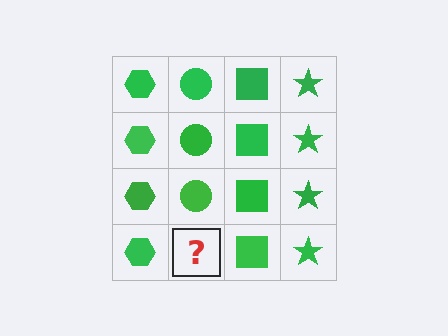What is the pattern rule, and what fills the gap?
The rule is that each column has a consistent shape. The gap should be filled with a green circle.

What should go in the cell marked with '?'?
The missing cell should contain a green circle.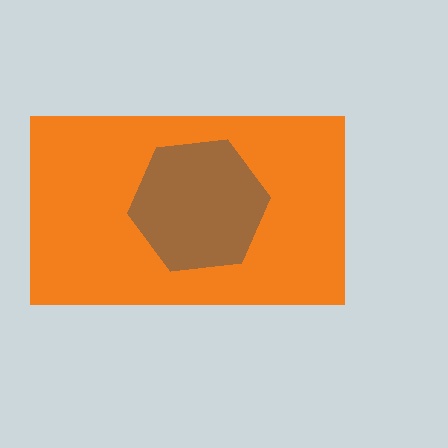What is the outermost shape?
The orange rectangle.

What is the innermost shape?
The brown hexagon.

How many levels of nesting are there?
2.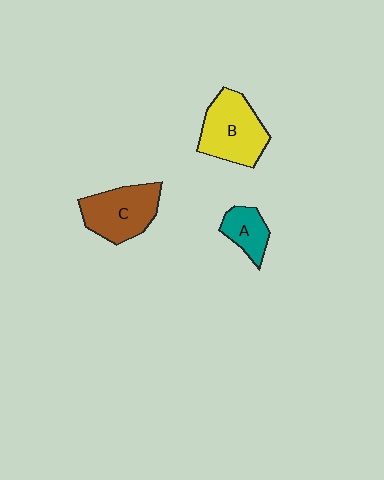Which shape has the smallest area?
Shape A (teal).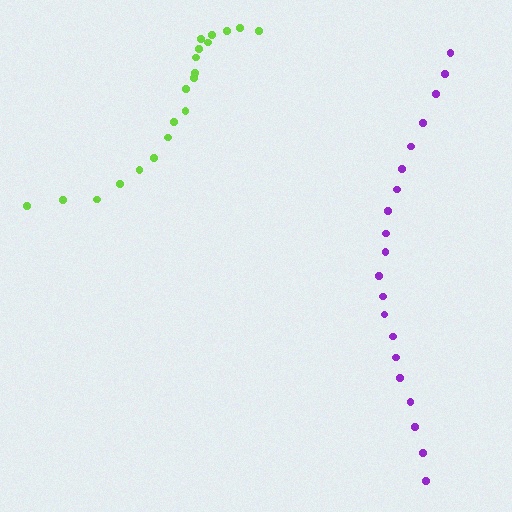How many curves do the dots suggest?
There are 2 distinct paths.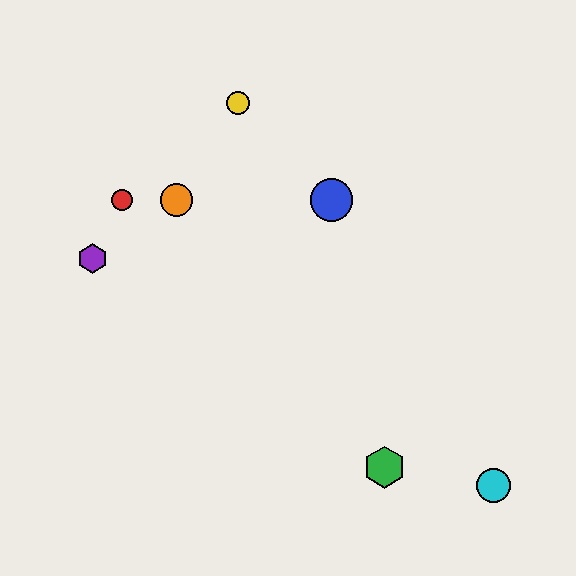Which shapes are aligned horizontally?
The red circle, the blue circle, the orange circle are aligned horizontally.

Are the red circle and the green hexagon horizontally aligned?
No, the red circle is at y≈200 and the green hexagon is at y≈467.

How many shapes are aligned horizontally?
3 shapes (the red circle, the blue circle, the orange circle) are aligned horizontally.